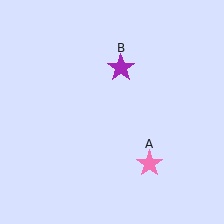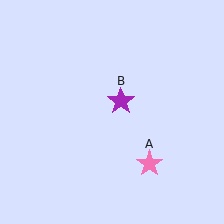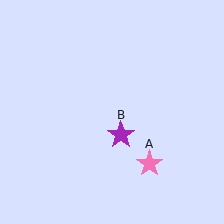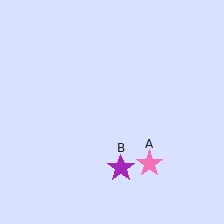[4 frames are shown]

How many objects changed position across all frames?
1 object changed position: purple star (object B).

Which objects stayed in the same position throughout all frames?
Pink star (object A) remained stationary.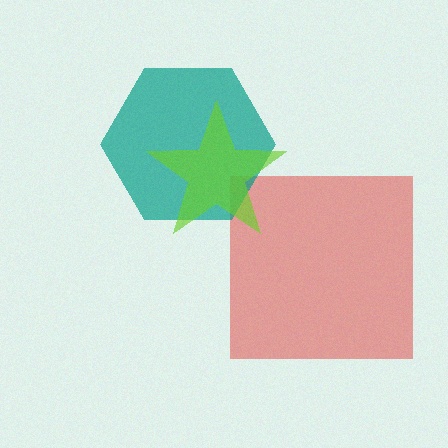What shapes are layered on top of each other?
The layered shapes are: a red square, a teal hexagon, a lime star.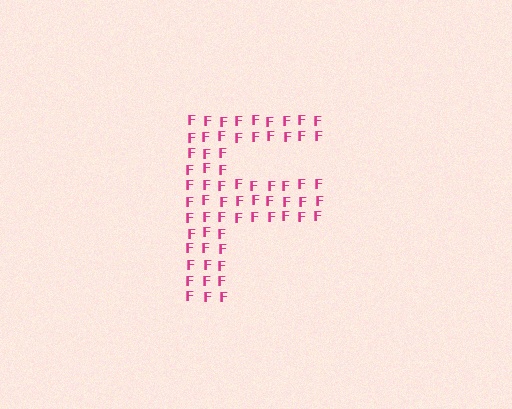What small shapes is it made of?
It is made of small letter F's.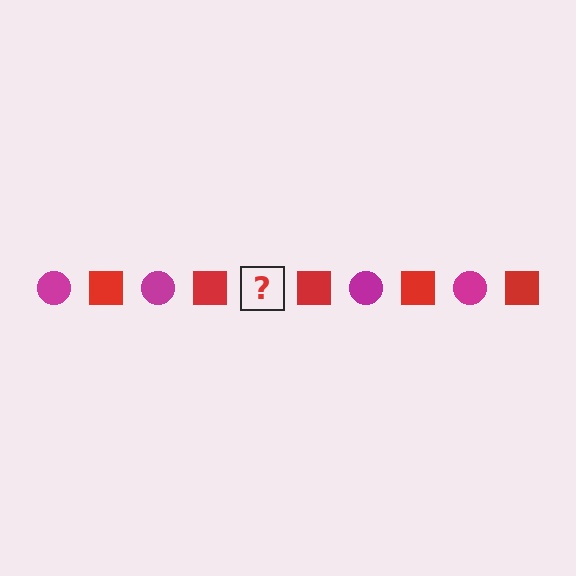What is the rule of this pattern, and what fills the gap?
The rule is that the pattern alternates between magenta circle and red square. The gap should be filled with a magenta circle.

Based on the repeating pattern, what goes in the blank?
The blank should be a magenta circle.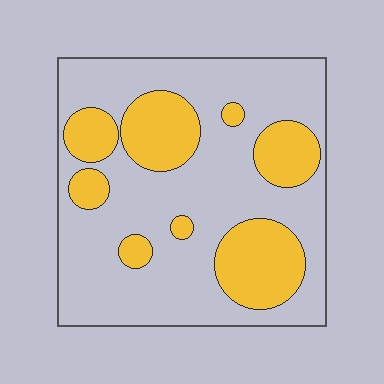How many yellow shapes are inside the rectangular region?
8.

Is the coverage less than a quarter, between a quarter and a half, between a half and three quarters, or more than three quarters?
Between a quarter and a half.